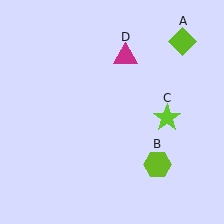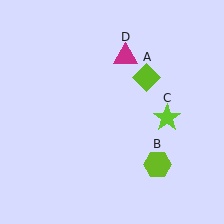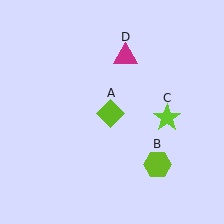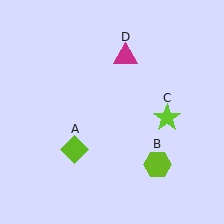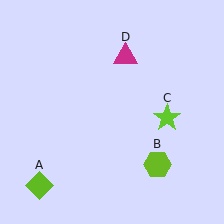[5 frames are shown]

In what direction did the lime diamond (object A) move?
The lime diamond (object A) moved down and to the left.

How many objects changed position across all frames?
1 object changed position: lime diamond (object A).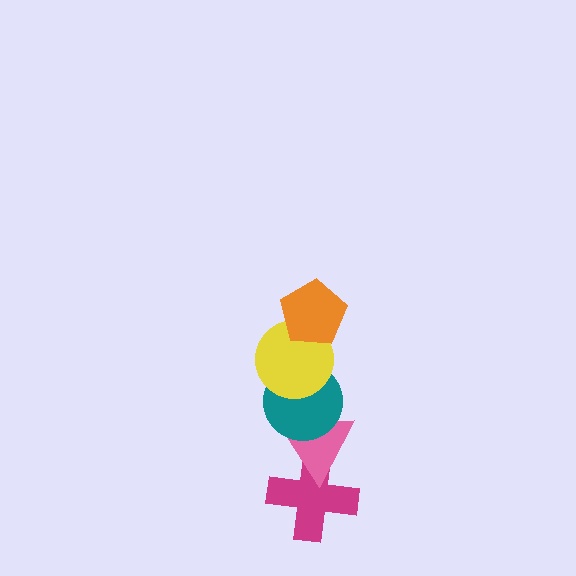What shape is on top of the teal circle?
The yellow circle is on top of the teal circle.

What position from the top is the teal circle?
The teal circle is 3rd from the top.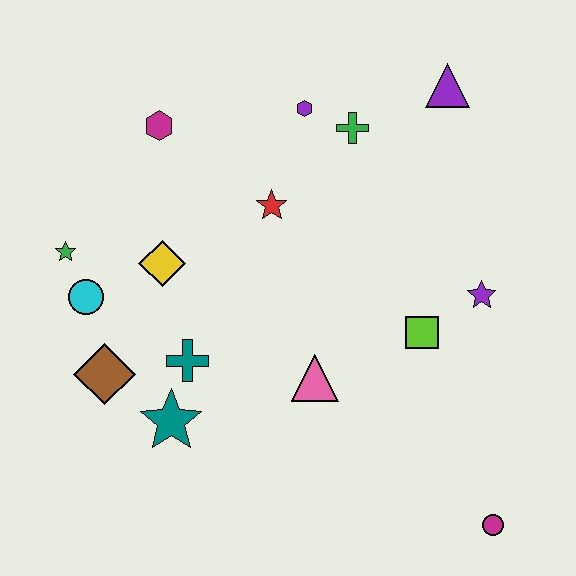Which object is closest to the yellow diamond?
The cyan circle is closest to the yellow diamond.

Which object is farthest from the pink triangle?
The purple triangle is farthest from the pink triangle.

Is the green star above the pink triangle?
Yes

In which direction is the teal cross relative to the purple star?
The teal cross is to the left of the purple star.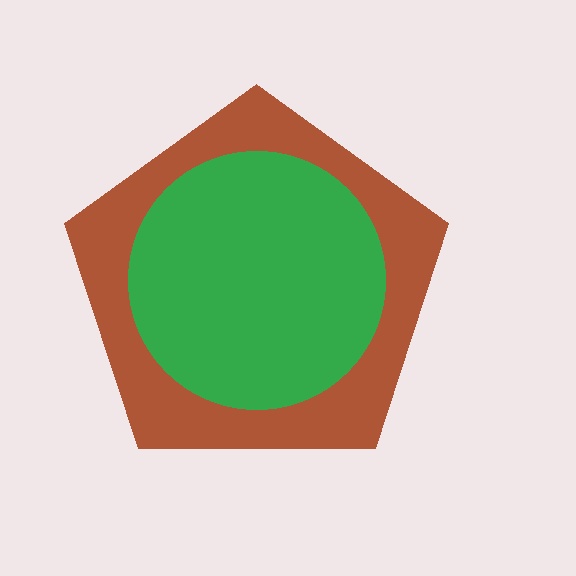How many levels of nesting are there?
2.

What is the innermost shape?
The green circle.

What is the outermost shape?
The brown pentagon.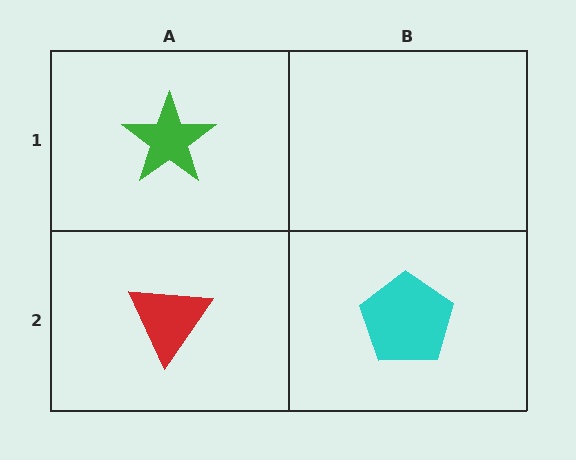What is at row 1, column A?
A green star.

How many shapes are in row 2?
2 shapes.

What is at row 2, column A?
A red triangle.